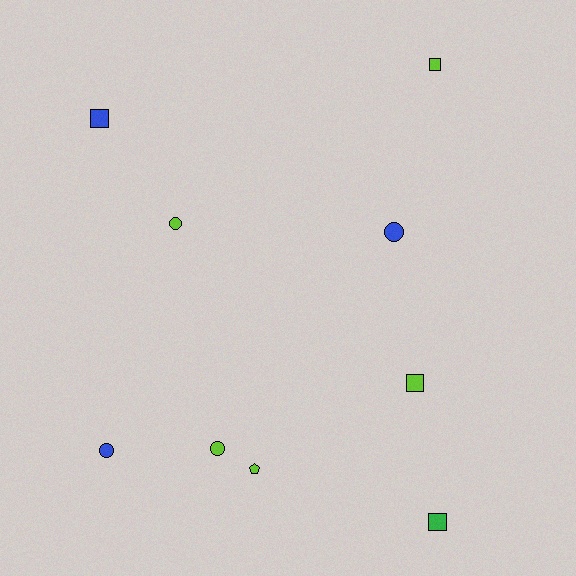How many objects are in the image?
There are 9 objects.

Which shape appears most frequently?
Square, with 4 objects.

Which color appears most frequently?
Lime, with 5 objects.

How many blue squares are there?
There is 1 blue square.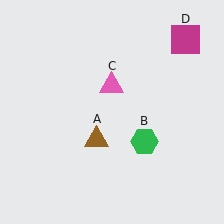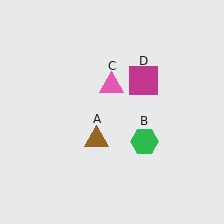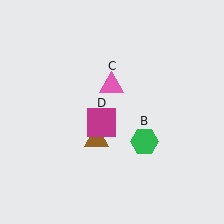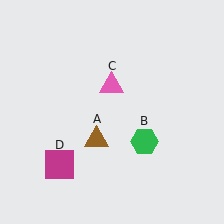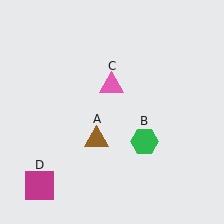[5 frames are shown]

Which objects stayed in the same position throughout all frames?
Brown triangle (object A) and green hexagon (object B) and pink triangle (object C) remained stationary.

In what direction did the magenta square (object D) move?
The magenta square (object D) moved down and to the left.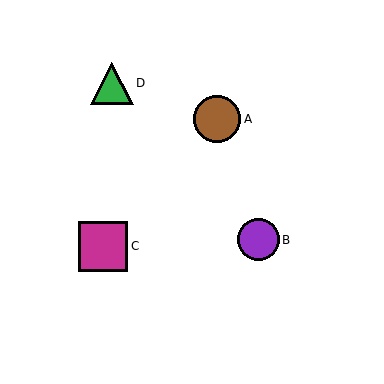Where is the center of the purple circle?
The center of the purple circle is at (258, 240).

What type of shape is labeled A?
Shape A is a brown circle.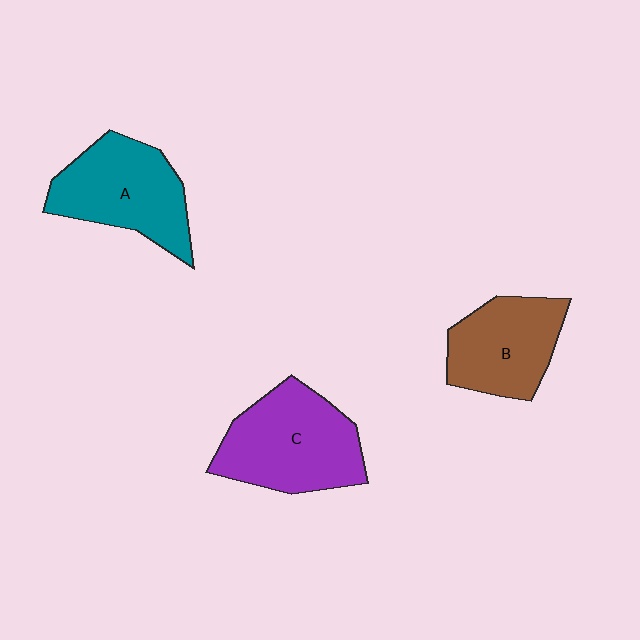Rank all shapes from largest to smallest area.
From largest to smallest: C (purple), A (teal), B (brown).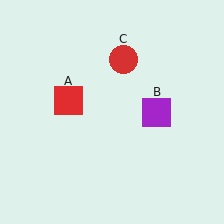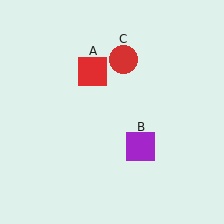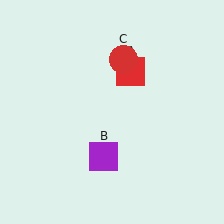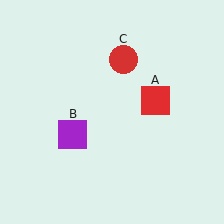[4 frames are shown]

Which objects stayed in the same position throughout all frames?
Red circle (object C) remained stationary.